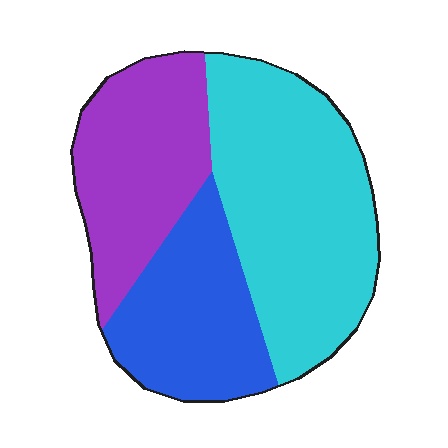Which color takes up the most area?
Cyan, at roughly 45%.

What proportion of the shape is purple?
Purple takes up about one quarter (1/4) of the shape.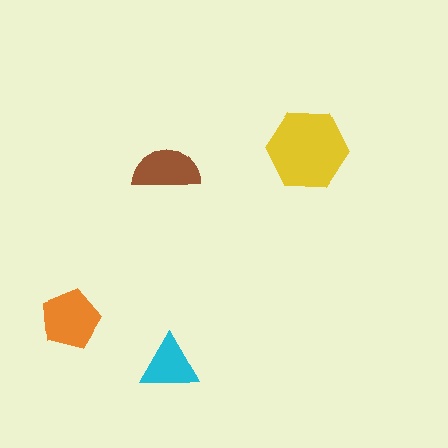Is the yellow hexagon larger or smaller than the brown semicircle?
Larger.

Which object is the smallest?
The cyan triangle.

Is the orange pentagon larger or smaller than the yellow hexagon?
Smaller.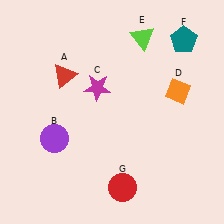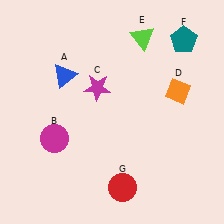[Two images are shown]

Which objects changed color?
A changed from red to blue. B changed from purple to magenta.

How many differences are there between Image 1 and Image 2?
There are 2 differences between the two images.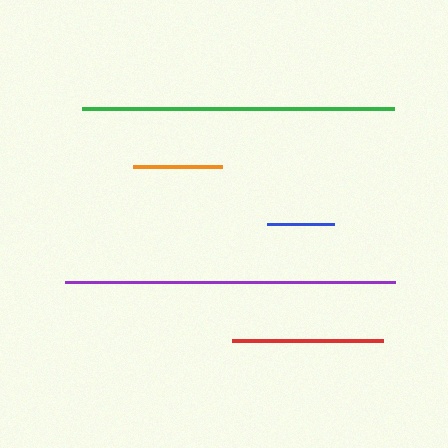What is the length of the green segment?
The green segment is approximately 312 pixels long.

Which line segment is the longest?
The purple line is the longest at approximately 330 pixels.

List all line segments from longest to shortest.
From longest to shortest: purple, green, red, orange, blue.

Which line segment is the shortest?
The blue line is the shortest at approximately 68 pixels.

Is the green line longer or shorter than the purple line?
The purple line is longer than the green line.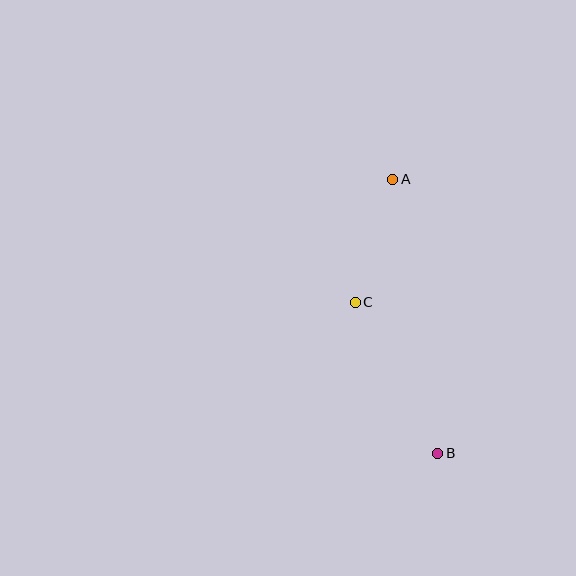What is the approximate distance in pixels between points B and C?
The distance between B and C is approximately 172 pixels.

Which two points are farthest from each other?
Points A and B are farthest from each other.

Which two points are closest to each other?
Points A and C are closest to each other.